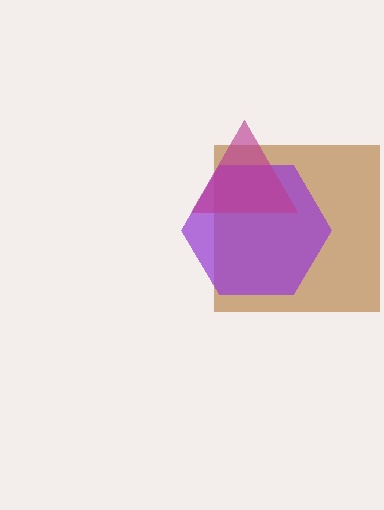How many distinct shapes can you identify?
There are 3 distinct shapes: a brown square, a purple hexagon, a magenta triangle.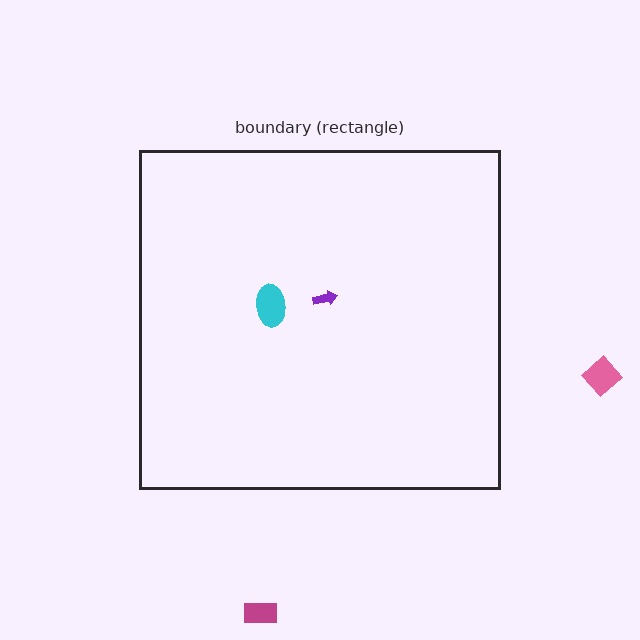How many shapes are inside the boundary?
2 inside, 2 outside.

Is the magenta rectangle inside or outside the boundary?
Outside.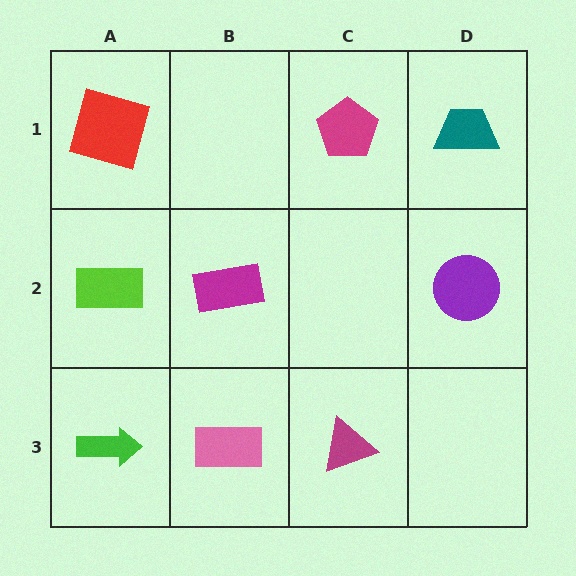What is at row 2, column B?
A magenta rectangle.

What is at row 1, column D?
A teal trapezoid.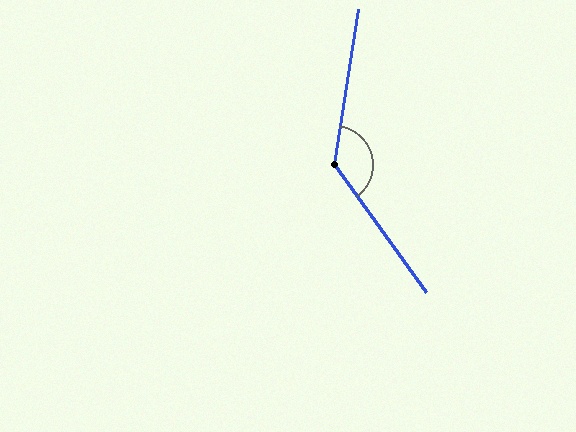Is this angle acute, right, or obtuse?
It is obtuse.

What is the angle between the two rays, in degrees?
Approximately 135 degrees.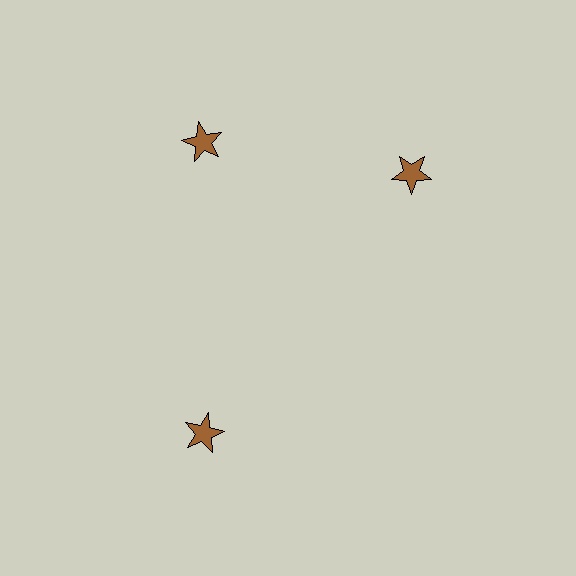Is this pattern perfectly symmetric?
No. The 3 brown stars are arranged in a ring, but one element near the 3 o'clock position is rotated out of alignment along the ring, breaking the 3-fold rotational symmetry.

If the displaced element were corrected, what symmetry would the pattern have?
It would have 3-fold rotational symmetry — the pattern would map onto itself every 120 degrees.